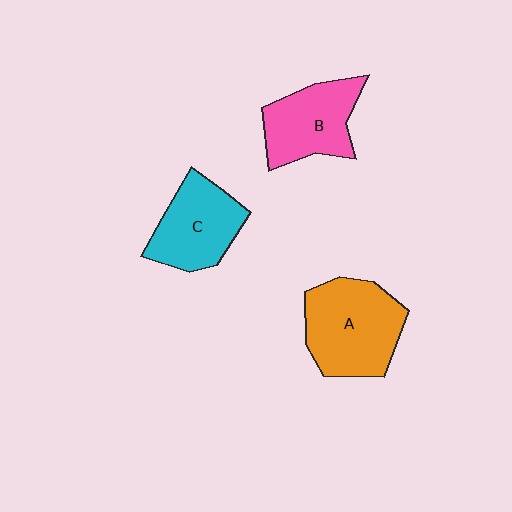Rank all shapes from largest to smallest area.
From largest to smallest: A (orange), C (cyan), B (pink).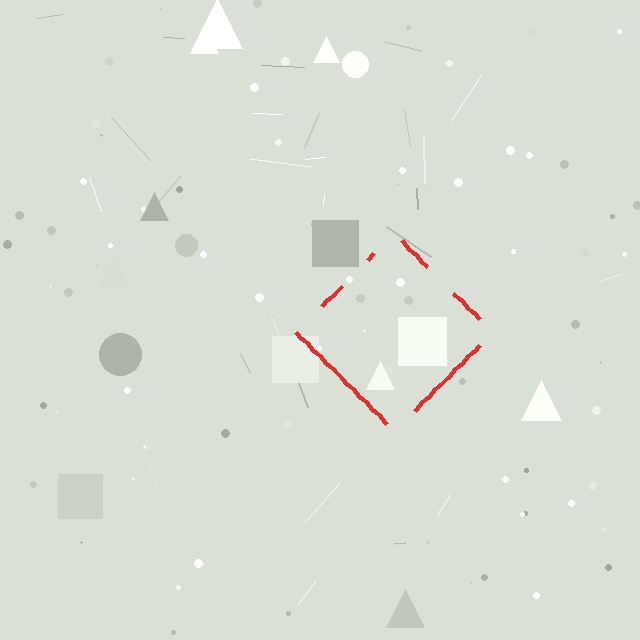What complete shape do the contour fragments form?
The contour fragments form a diamond.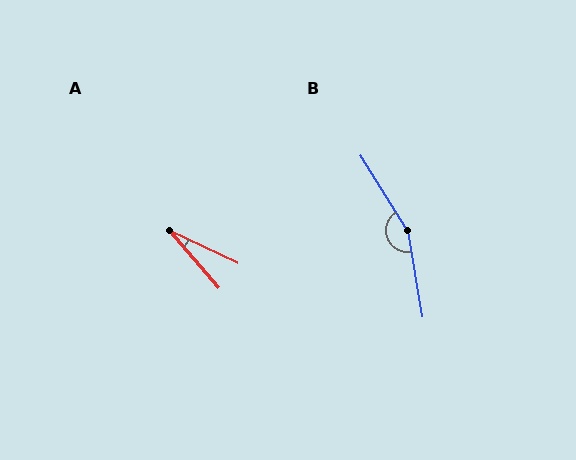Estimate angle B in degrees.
Approximately 157 degrees.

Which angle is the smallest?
A, at approximately 24 degrees.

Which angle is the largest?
B, at approximately 157 degrees.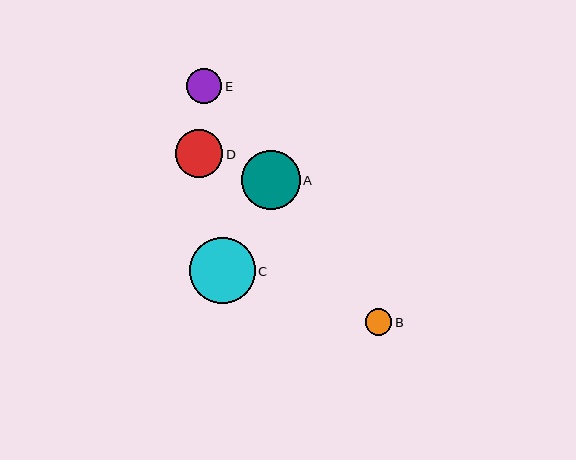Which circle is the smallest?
Circle B is the smallest with a size of approximately 26 pixels.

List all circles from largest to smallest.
From largest to smallest: C, A, D, E, B.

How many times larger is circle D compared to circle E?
Circle D is approximately 1.3 times the size of circle E.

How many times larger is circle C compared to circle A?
Circle C is approximately 1.1 times the size of circle A.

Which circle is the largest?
Circle C is the largest with a size of approximately 66 pixels.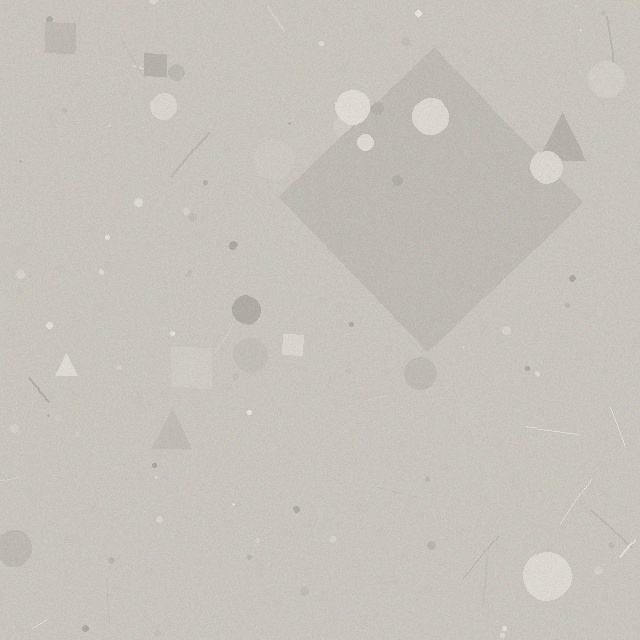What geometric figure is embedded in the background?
A diamond is embedded in the background.